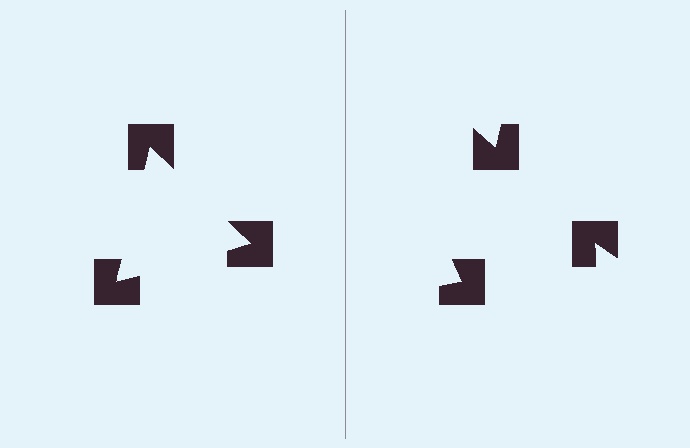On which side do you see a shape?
An illusory triangle appears on the left side. On the right side the wedge cuts are rotated, so no coherent shape forms.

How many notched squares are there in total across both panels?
6 — 3 on each side.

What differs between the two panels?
The notched squares are positioned identically on both sides; only the wedge orientations differ. On the left they align to a triangle; on the right they are misaligned.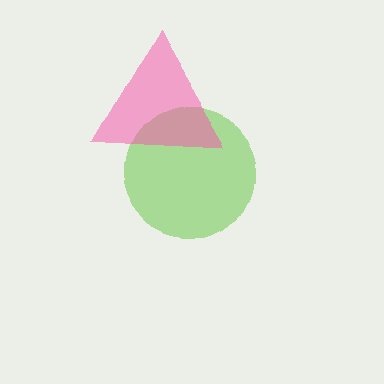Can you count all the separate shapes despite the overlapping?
Yes, there are 2 separate shapes.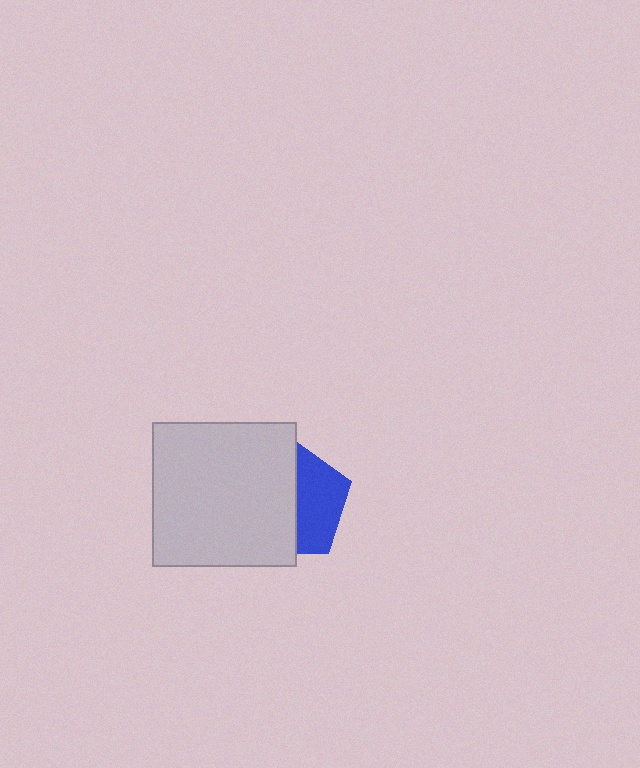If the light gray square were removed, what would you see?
You would see the complete blue pentagon.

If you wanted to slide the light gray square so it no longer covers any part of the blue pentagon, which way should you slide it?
Slide it left — that is the most direct way to separate the two shapes.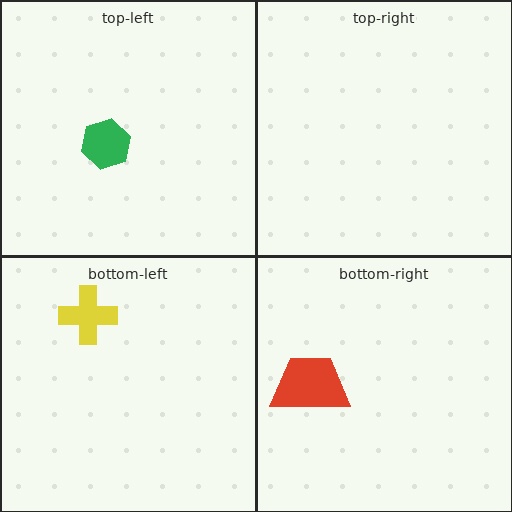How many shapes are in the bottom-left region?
1.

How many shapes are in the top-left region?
1.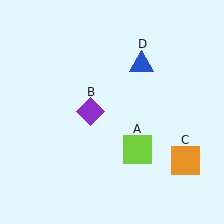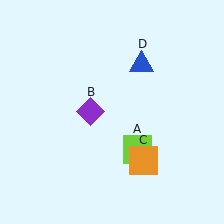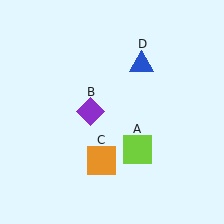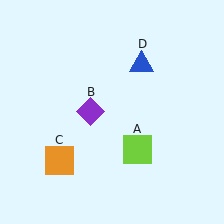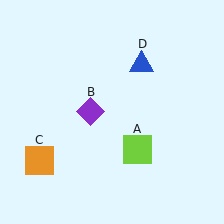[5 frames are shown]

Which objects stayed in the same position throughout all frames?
Lime square (object A) and purple diamond (object B) and blue triangle (object D) remained stationary.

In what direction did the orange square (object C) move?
The orange square (object C) moved left.